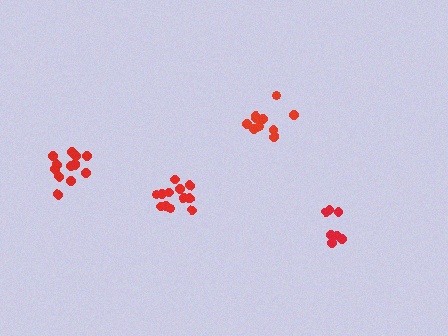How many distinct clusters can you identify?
There are 4 distinct clusters.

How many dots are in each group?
Group 1: 10 dots, Group 2: 7 dots, Group 3: 13 dots, Group 4: 12 dots (42 total).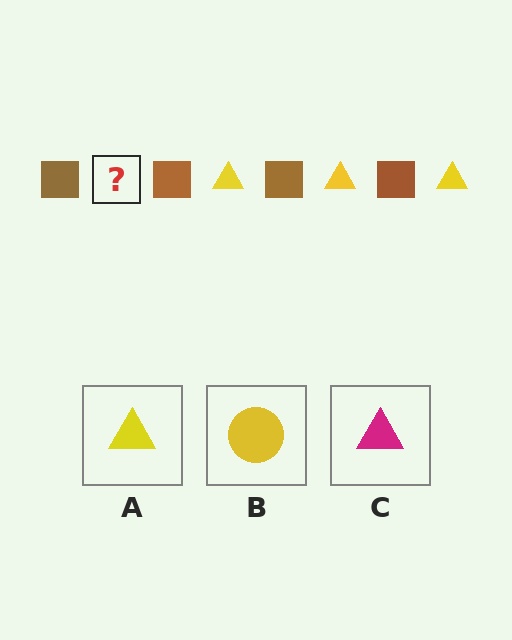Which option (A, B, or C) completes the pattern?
A.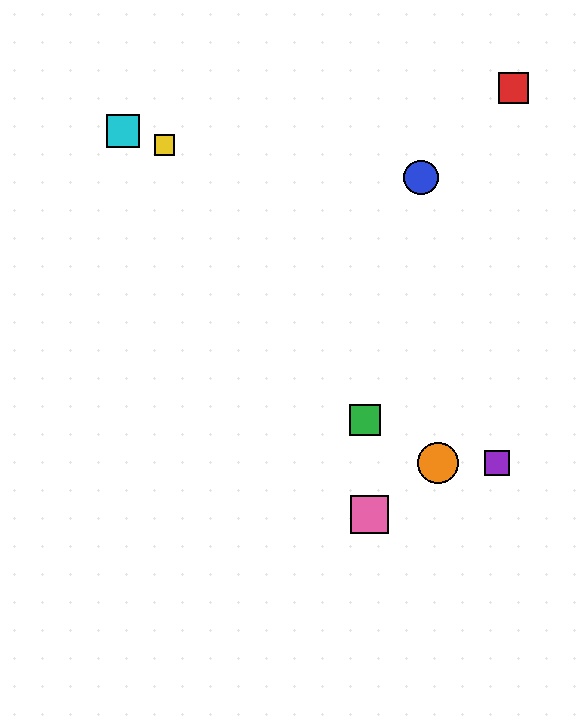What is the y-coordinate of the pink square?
The pink square is at y≈514.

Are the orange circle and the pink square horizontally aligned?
No, the orange circle is at y≈463 and the pink square is at y≈514.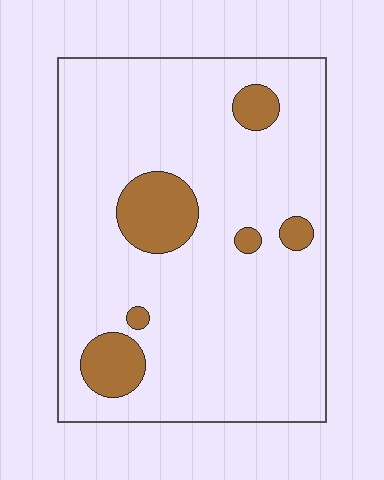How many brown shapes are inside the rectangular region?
6.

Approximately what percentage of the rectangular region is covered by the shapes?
Approximately 15%.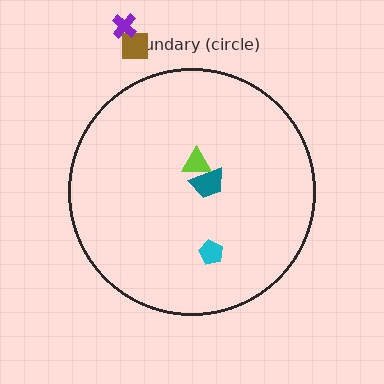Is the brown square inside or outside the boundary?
Outside.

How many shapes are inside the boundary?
3 inside, 2 outside.